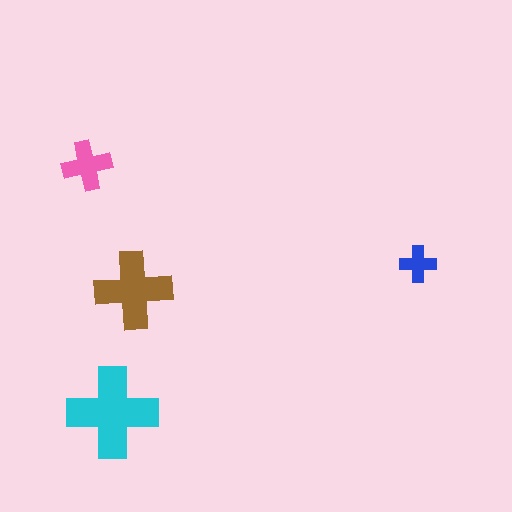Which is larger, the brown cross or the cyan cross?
The cyan one.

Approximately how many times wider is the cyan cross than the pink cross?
About 2 times wider.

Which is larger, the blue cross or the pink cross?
The pink one.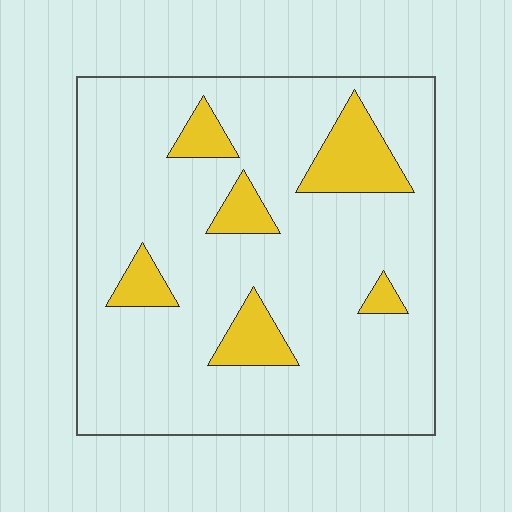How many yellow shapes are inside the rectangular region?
6.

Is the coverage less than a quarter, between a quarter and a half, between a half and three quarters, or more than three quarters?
Less than a quarter.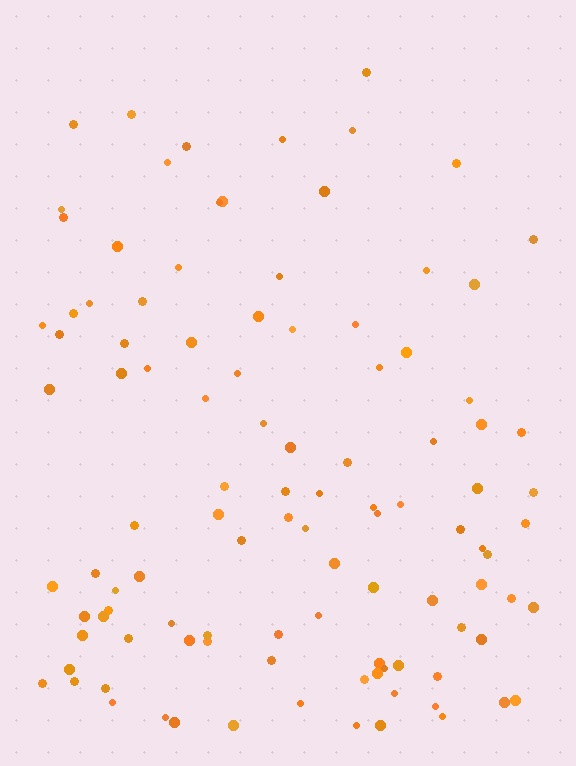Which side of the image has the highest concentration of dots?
The bottom.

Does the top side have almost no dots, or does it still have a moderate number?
Still a moderate number, just noticeably fewer than the bottom.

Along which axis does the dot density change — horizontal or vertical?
Vertical.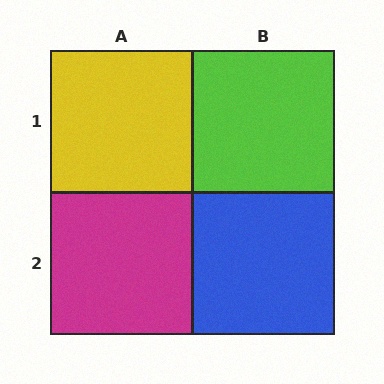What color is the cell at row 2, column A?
Magenta.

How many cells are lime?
1 cell is lime.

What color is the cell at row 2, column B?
Blue.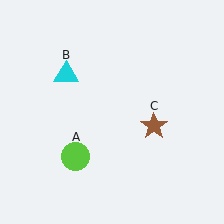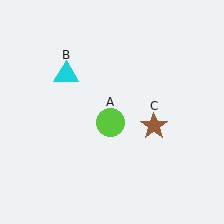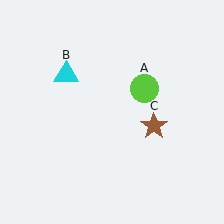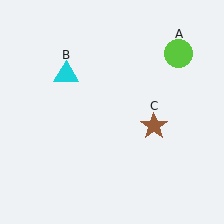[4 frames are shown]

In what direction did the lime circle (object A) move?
The lime circle (object A) moved up and to the right.